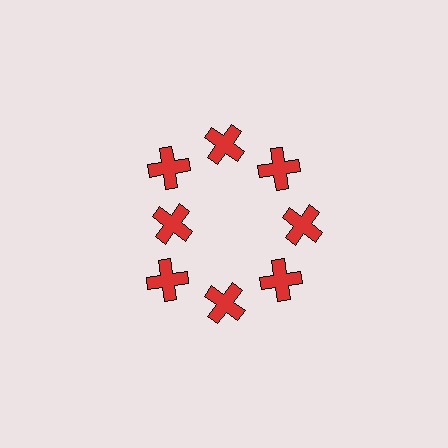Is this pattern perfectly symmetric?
No. The 8 red crosses are arranged in a ring, but one element near the 9 o'clock position is pulled inward toward the center, breaking the 8-fold rotational symmetry.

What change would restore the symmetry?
The symmetry would be restored by moving it outward, back onto the ring so that all 8 crosses sit at equal angles and equal distance from the center.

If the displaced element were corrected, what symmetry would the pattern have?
It would have 8-fold rotational symmetry — the pattern would map onto itself every 45 degrees.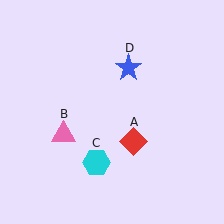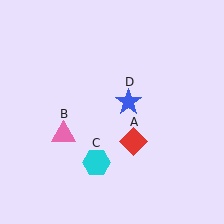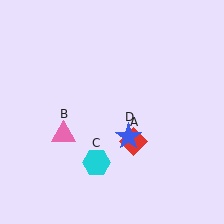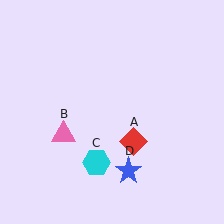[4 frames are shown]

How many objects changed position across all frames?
1 object changed position: blue star (object D).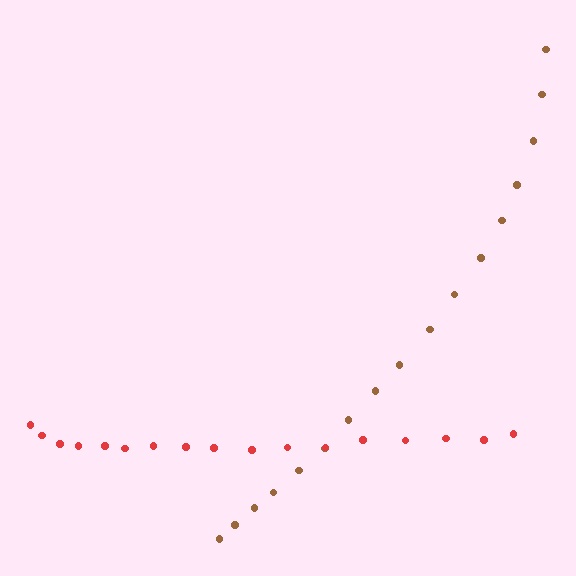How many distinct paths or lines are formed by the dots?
There are 2 distinct paths.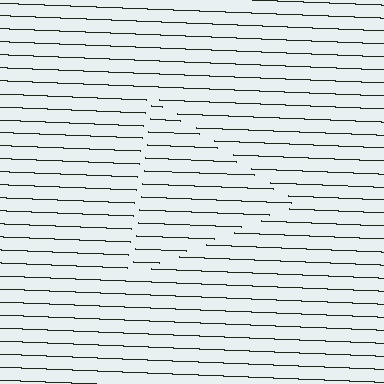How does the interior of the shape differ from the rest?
The interior of the shape contains the same grating, shifted by half a period — the contour is defined by the phase discontinuity where line-ends from the inner and outer gratings abut.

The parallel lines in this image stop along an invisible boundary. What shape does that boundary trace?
An illusory triangle. The interior of the shape contains the same grating, shifted by half a period — the contour is defined by the phase discontinuity where line-ends from the inner and outer gratings abut.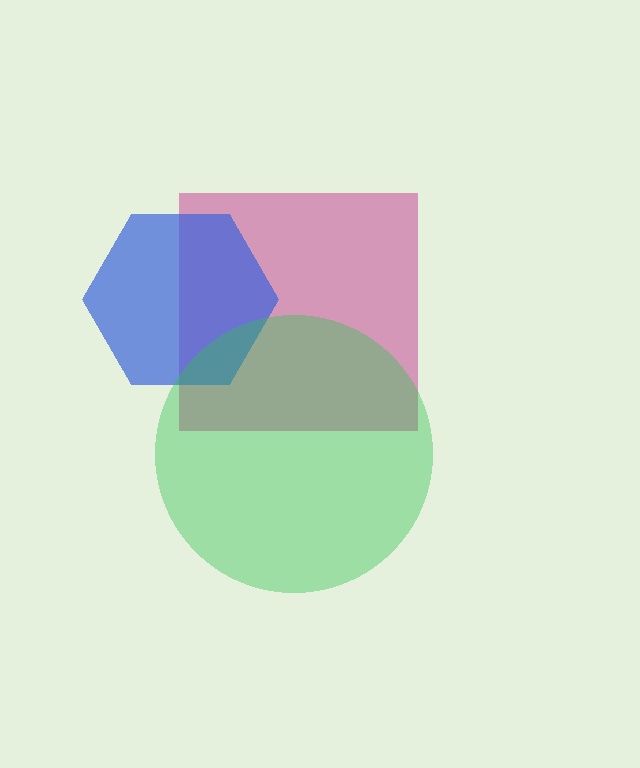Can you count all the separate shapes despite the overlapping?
Yes, there are 3 separate shapes.